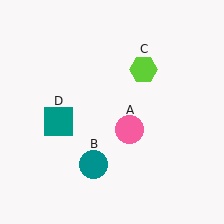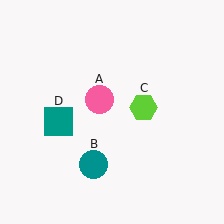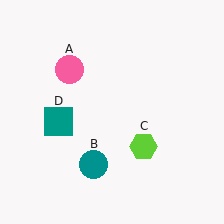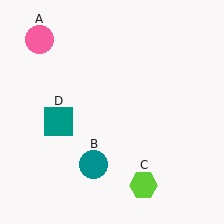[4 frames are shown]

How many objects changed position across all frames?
2 objects changed position: pink circle (object A), lime hexagon (object C).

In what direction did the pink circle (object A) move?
The pink circle (object A) moved up and to the left.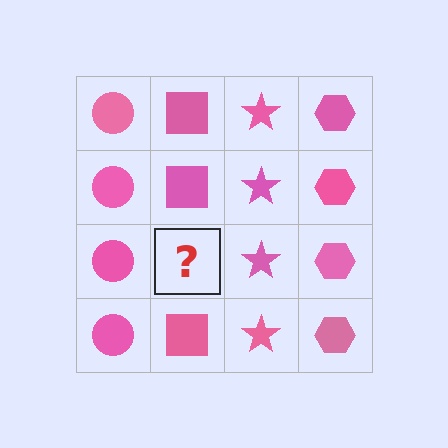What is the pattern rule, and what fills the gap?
The rule is that each column has a consistent shape. The gap should be filled with a pink square.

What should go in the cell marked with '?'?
The missing cell should contain a pink square.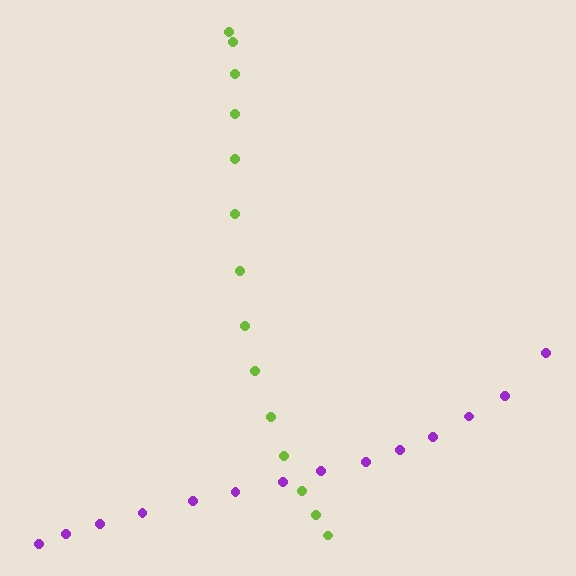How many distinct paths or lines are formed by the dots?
There are 2 distinct paths.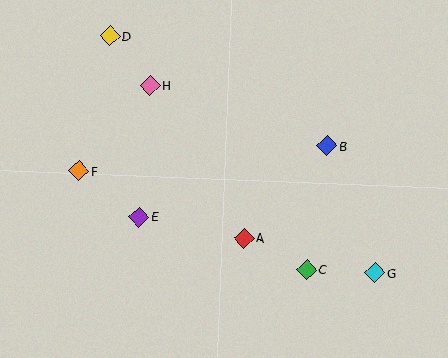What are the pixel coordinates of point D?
Point D is at (110, 36).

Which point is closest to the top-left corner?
Point D is closest to the top-left corner.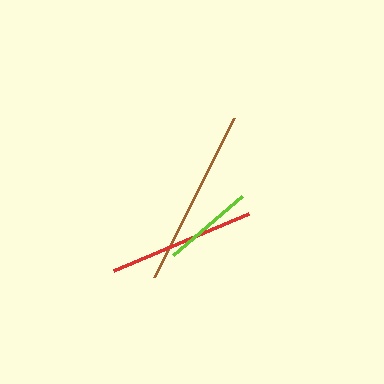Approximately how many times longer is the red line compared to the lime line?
The red line is approximately 1.6 times the length of the lime line.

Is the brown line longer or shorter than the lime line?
The brown line is longer than the lime line.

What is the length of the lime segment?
The lime segment is approximately 90 pixels long.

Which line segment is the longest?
The brown line is the longest at approximately 178 pixels.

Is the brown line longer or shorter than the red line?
The brown line is longer than the red line.